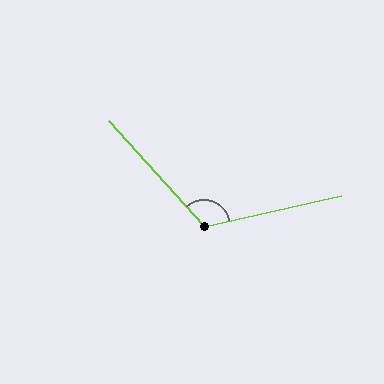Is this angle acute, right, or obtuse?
It is obtuse.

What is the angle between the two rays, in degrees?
Approximately 119 degrees.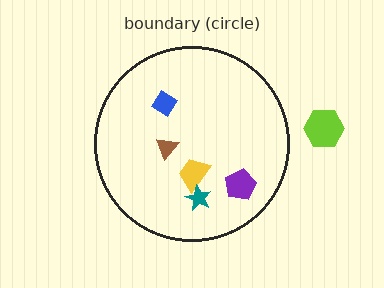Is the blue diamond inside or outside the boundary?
Inside.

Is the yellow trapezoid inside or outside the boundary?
Inside.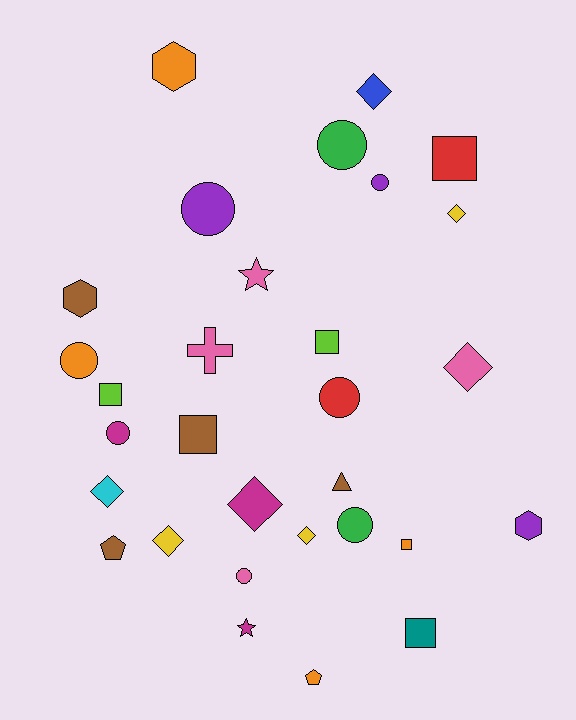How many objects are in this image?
There are 30 objects.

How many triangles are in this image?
There is 1 triangle.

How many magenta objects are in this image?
There are 3 magenta objects.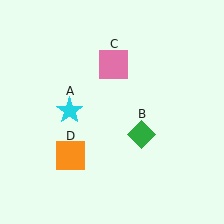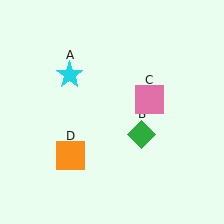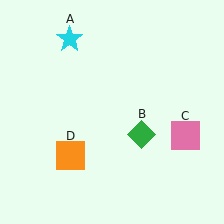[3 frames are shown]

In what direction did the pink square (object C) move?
The pink square (object C) moved down and to the right.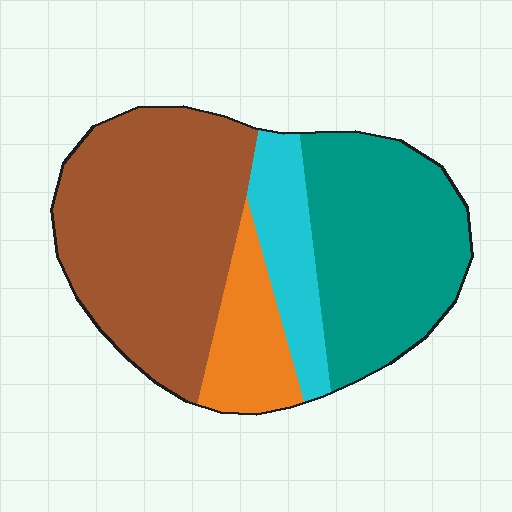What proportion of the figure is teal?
Teal covers about 30% of the figure.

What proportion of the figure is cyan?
Cyan takes up about one eighth (1/8) of the figure.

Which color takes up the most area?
Brown, at roughly 45%.